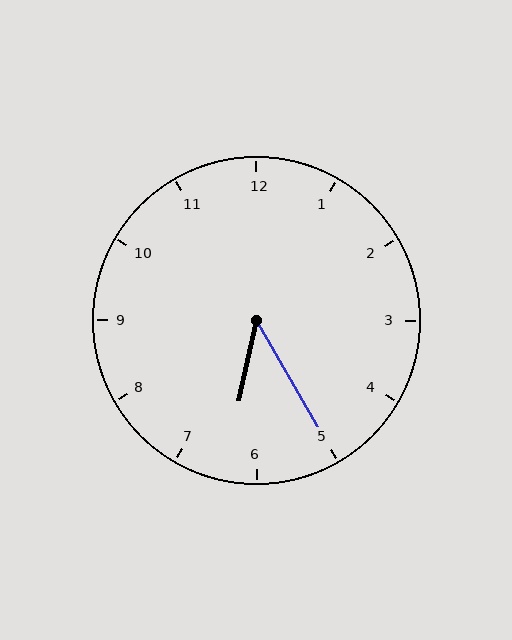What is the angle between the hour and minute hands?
Approximately 42 degrees.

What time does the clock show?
6:25.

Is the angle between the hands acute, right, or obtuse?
It is acute.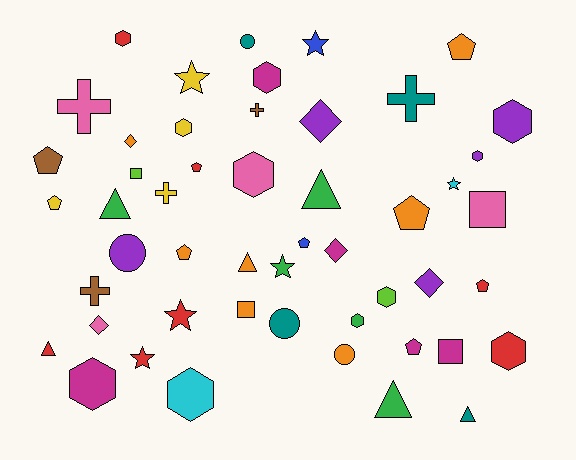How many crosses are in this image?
There are 5 crosses.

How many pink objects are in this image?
There are 4 pink objects.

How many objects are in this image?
There are 50 objects.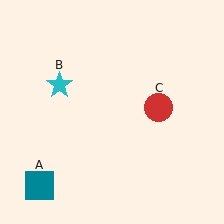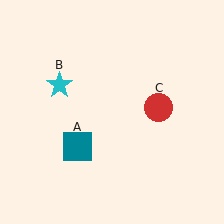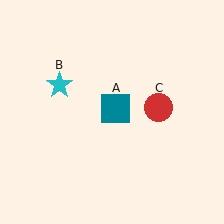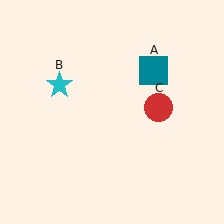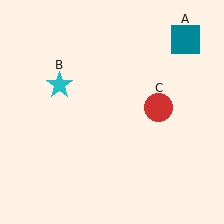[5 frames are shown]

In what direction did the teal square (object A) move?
The teal square (object A) moved up and to the right.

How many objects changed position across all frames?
1 object changed position: teal square (object A).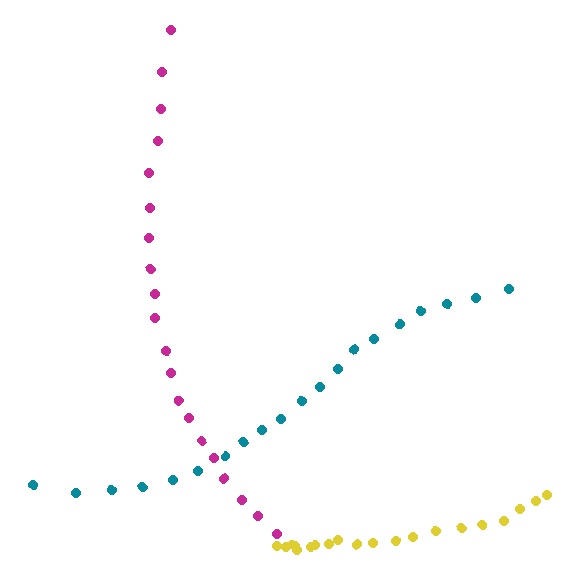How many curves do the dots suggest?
There are 3 distinct paths.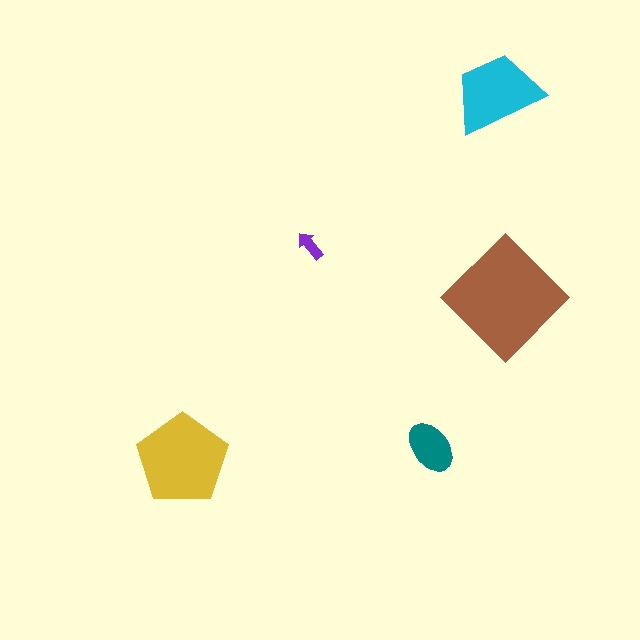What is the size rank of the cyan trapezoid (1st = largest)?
3rd.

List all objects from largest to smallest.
The brown diamond, the yellow pentagon, the cyan trapezoid, the teal ellipse, the purple arrow.